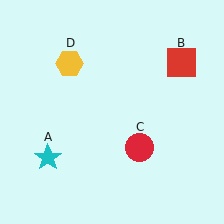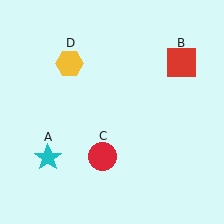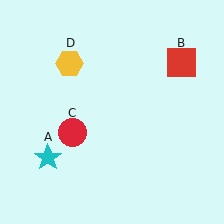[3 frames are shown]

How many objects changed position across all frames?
1 object changed position: red circle (object C).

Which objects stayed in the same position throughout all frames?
Cyan star (object A) and red square (object B) and yellow hexagon (object D) remained stationary.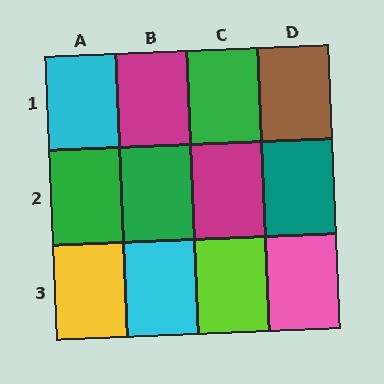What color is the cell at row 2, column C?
Magenta.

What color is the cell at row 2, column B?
Green.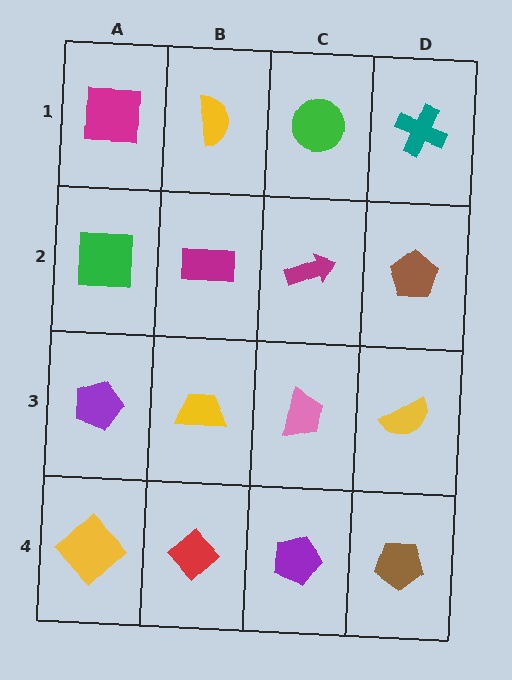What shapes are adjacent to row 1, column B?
A magenta rectangle (row 2, column B), a magenta square (row 1, column A), a green circle (row 1, column C).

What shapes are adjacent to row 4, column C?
A pink trapezoid (row 3, column C), a red diamond (row 4, column B), a brown pentagon (row 4, column D).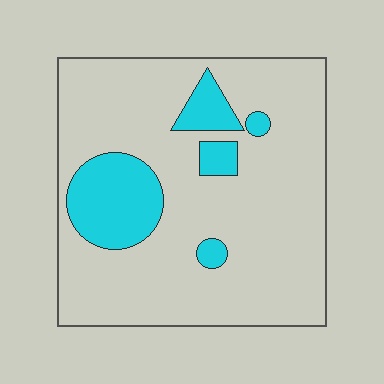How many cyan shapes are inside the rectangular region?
5.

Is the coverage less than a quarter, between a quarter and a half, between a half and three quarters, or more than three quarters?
Less than a quarter.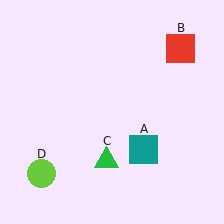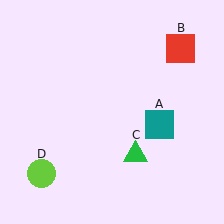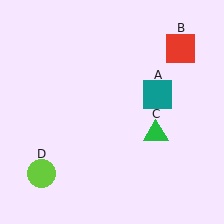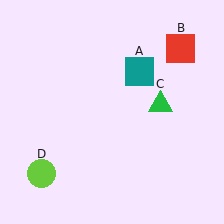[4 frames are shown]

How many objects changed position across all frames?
2 objects changed position: teal square (object A), green triangle (object C).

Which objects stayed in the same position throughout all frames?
Red square (object B) and lime circle (object D) remained stationary.